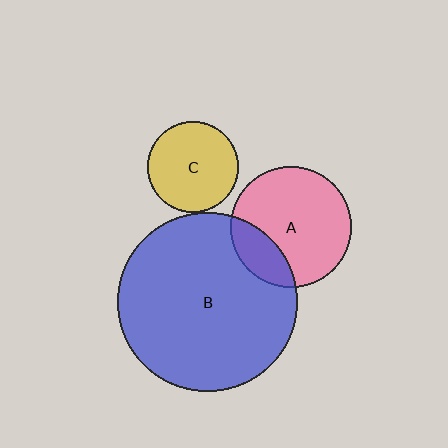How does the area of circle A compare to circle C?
Approximately 1.8 times.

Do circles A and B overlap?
Yes.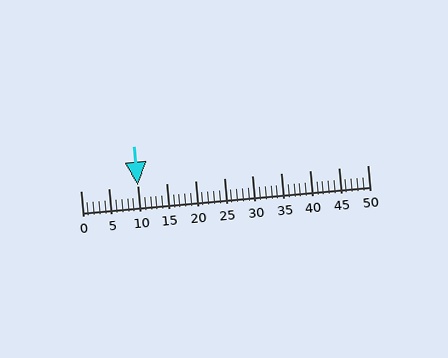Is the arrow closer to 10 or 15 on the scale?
The arrow is closer to 10.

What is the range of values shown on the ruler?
The ruler shows values from 0 to 50.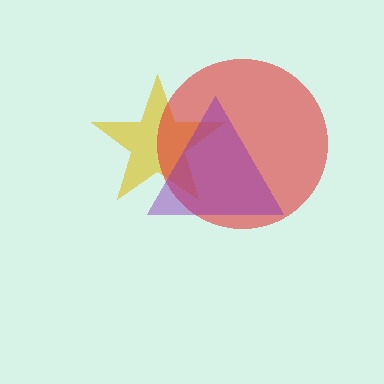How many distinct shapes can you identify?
There are 3 distinct shapes: a yellow star, a red circle, a purple triangle.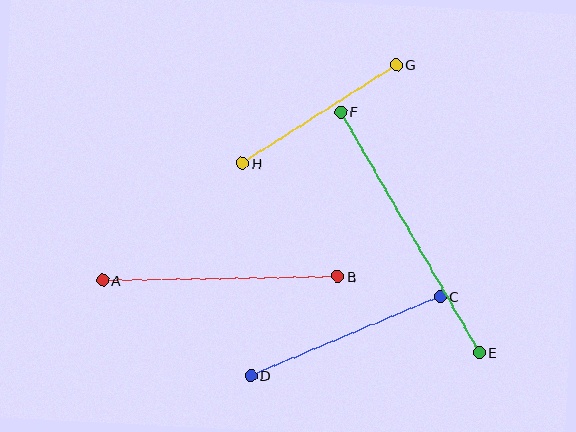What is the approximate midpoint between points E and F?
The midpoint is at approximately (410, 232) pixels.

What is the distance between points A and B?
The distance is approximately 235 pixels.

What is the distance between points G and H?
The distance is approximately 183 pixels.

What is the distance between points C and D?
The distance is approximately 205 pixels.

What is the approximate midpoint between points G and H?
The midpoint is at approximately (319, 114) pixels.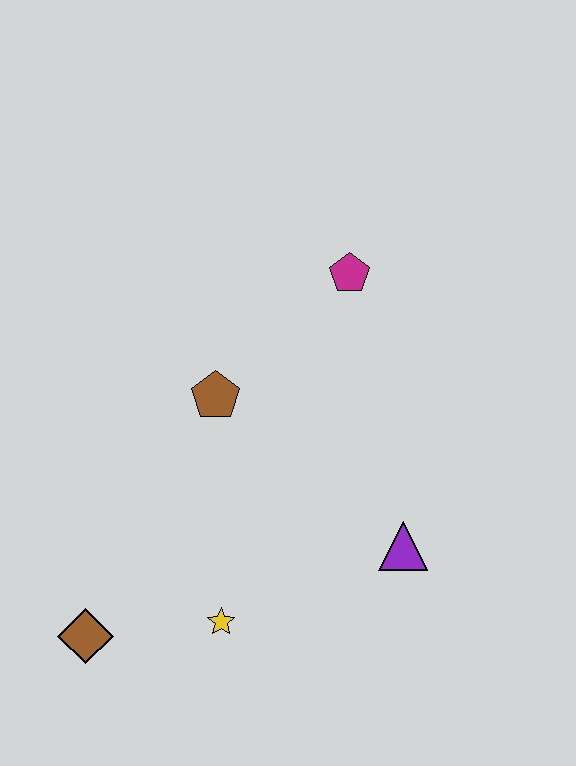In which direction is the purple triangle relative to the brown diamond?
The purple triangle is to the right of the brown diamond.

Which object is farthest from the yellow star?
The magenta pentagon is farthest from the yellow star.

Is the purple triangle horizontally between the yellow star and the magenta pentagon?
No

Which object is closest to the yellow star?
The brown diamond is closest to the yellow star.